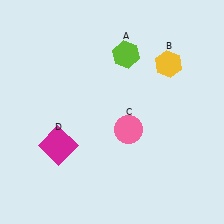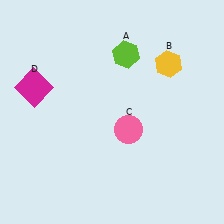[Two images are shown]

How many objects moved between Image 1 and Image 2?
1 object moved between the two images.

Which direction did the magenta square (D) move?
The magenta square (D) moved up.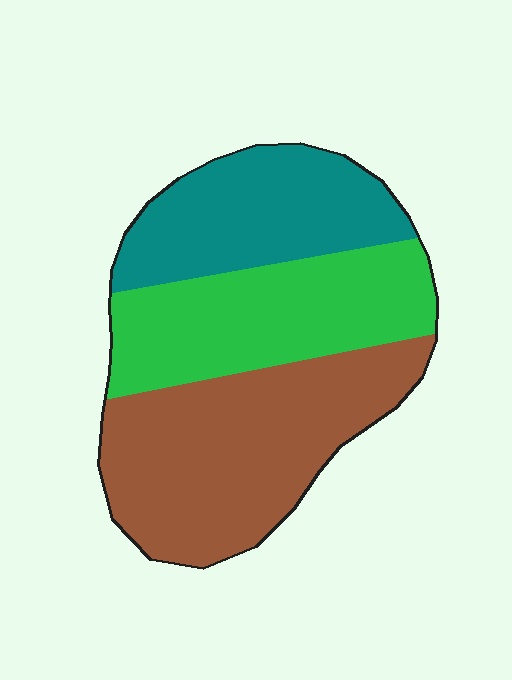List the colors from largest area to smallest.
From largest to smallest: brown, green, teal.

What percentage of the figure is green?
Green covers around 30% of the figure.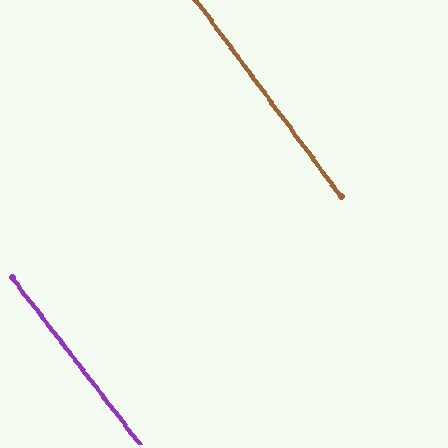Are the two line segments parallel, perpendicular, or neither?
Parallel — their directions differ by only 1.2°.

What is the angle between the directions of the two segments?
Approximately 1 degree.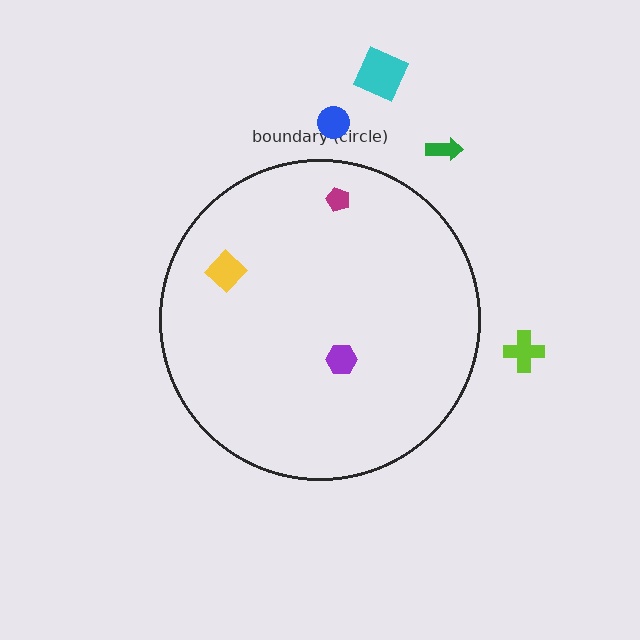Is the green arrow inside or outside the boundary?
Outside.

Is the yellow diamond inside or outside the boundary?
Inside.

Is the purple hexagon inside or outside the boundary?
Inside.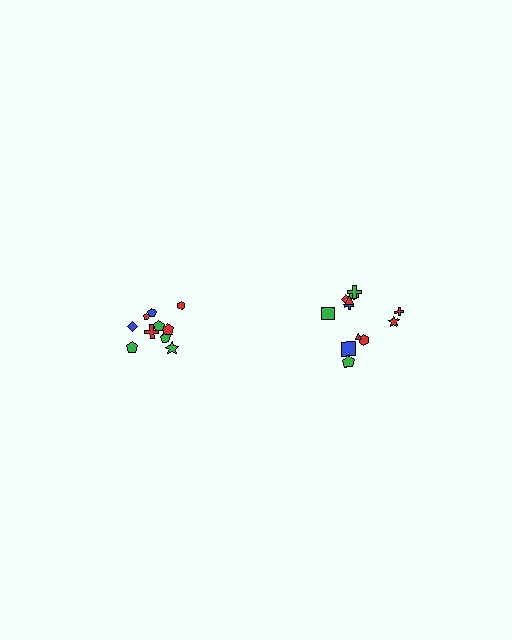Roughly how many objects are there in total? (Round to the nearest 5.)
Roughly 20 objects in total.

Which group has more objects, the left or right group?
The right group.